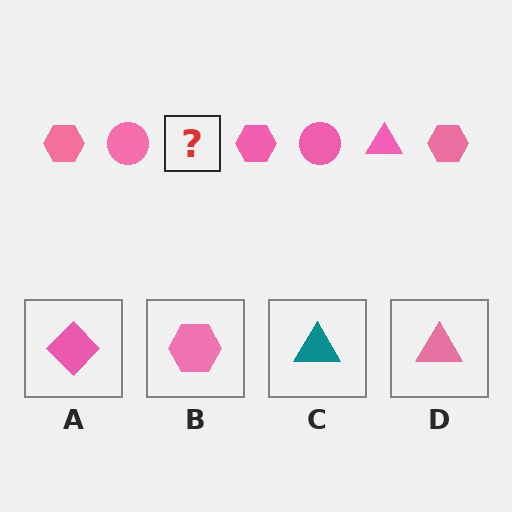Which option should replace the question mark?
Option D.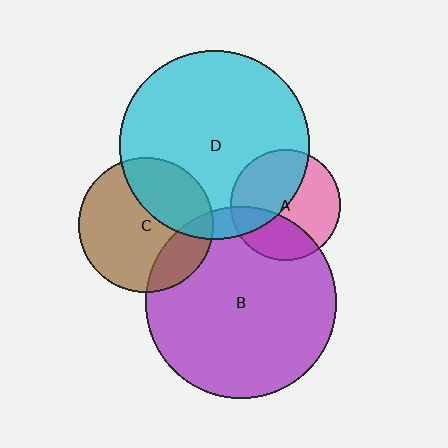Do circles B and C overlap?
Yes.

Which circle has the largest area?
Circle B (purple).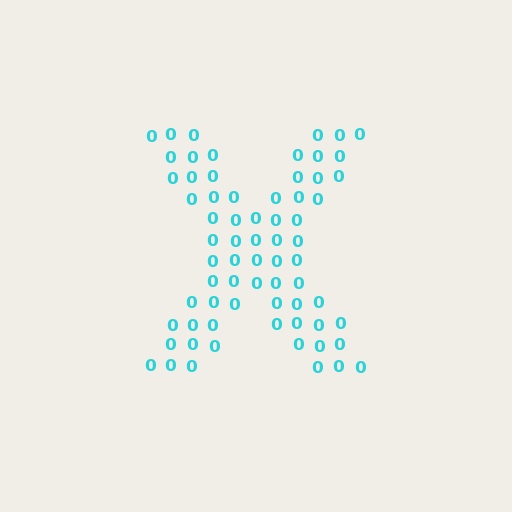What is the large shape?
The large shape is the letter X.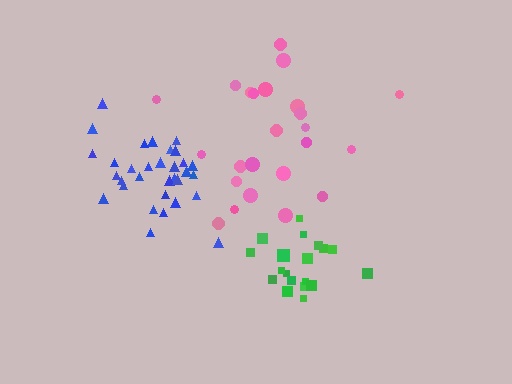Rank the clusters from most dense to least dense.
blue, green, pink.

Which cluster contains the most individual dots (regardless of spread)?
Blue (32).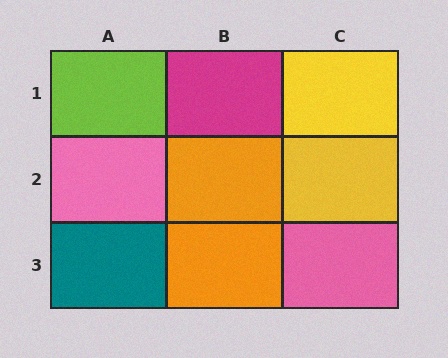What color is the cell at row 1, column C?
Yellow.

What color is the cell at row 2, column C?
Yellow.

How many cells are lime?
1 cell is lime.